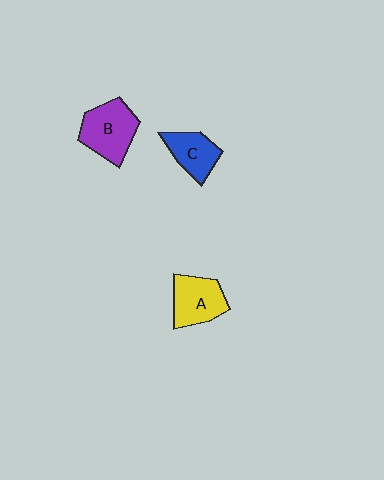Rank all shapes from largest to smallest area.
From largest to smallest: B (purple), A (yellow), C (blue).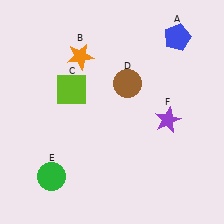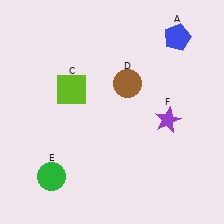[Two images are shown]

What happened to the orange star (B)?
The orange star (B) was removed in Image 2. It was in the top-left area of Image 1.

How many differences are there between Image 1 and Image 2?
There is 1 difference between the two images.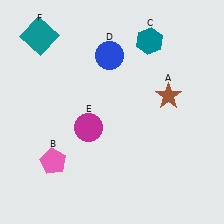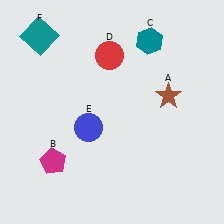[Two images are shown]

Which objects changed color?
B changed from pink to magenta. D changed from blue to red. E changed from magenta to blue.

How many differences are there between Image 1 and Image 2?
There are 3 differences between the two images.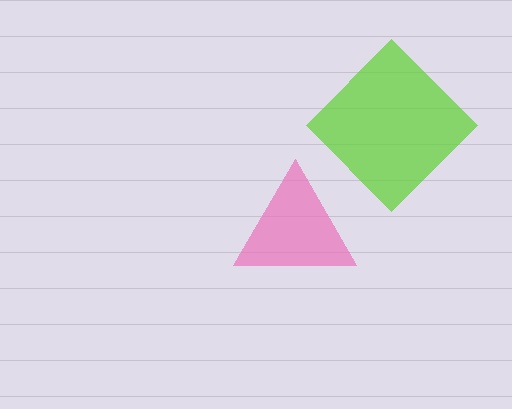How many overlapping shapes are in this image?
There are 2 overlapping shapes in the image.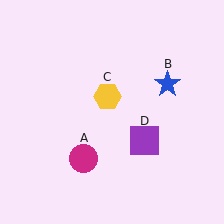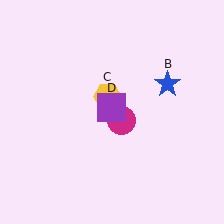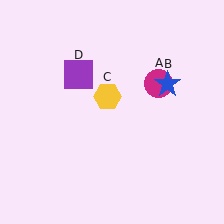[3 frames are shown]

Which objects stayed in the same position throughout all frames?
Blue star (object B) and yellow hexagon (object C) remained stationary.